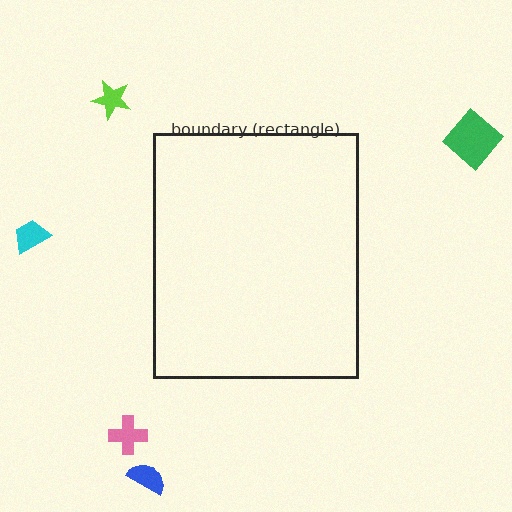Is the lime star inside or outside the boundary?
Outside.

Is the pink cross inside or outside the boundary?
Outside.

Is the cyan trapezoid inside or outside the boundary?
Outside.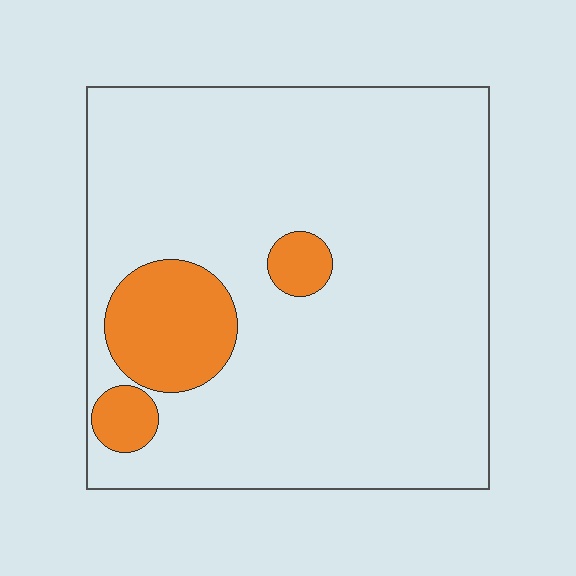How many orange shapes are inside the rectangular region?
3.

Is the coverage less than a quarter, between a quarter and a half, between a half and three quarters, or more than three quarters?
Less than a quarter.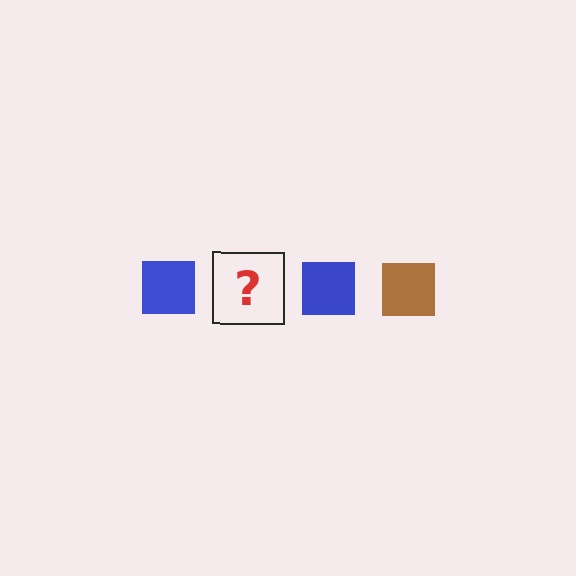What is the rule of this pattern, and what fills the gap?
The rule is that the pattern cycles through blue, brown squares. The gap should be filled with a brown square.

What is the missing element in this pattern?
The missing element is a brown square.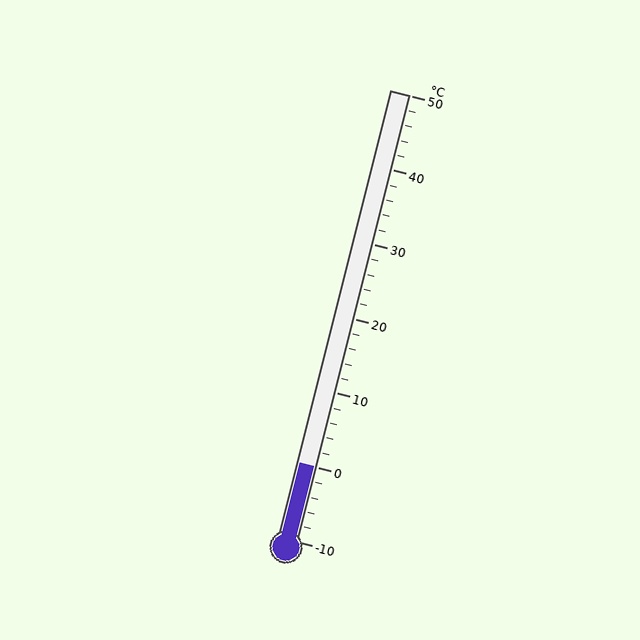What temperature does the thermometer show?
The thermometer shows approximately 0°C.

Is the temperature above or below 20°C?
The temperature is below 20°C.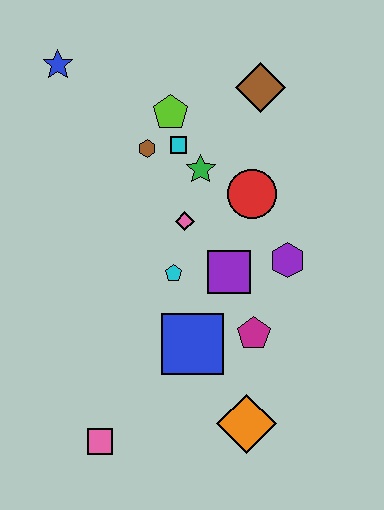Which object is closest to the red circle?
The green star is closest to the red circle.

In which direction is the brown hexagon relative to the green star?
The brown hexagon is to the left of the green star.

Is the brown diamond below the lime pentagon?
No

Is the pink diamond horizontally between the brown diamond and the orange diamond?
No